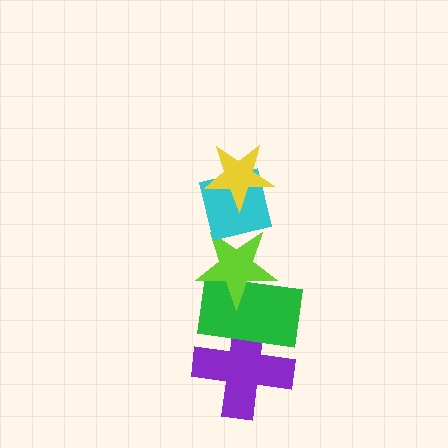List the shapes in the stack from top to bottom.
From top to bottom: the yellow star, the cyan square, the lime star, the green rectangle, the purple cross.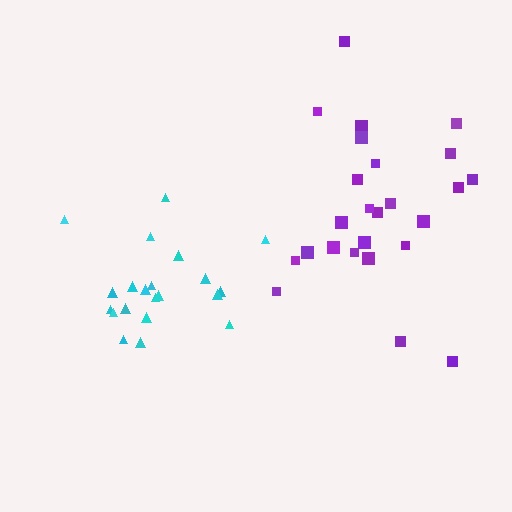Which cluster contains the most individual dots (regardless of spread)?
Purple (25).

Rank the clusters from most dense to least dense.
cyan, purple.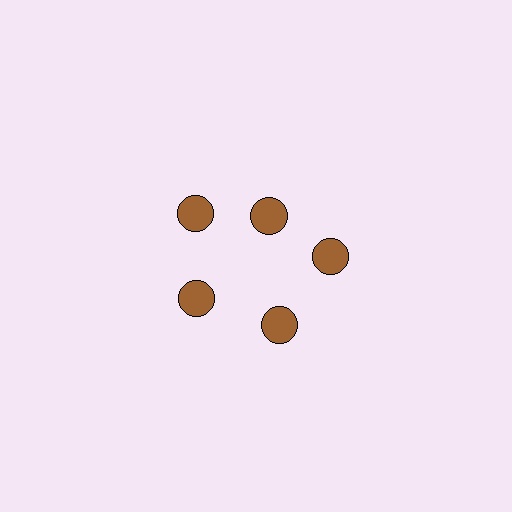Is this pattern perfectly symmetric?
No. The 5 brown circles are arranged in a ring, but one element near the 1 o'clock position is pulled inward toward the center, breaking the 5-fold rotational symmetry.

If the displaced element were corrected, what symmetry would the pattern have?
It would have 5-fold rotational symmetry — the pattern would map onto itself every 72 degrees.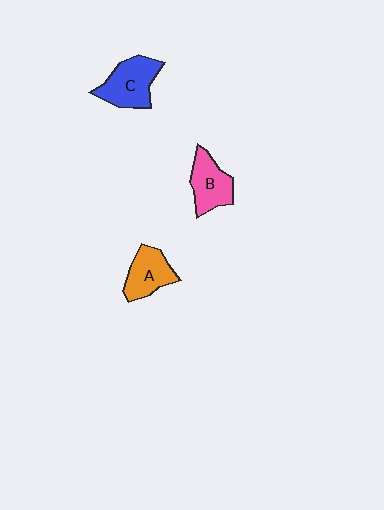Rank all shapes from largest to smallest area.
From largest to smallest: C (blue), B (pink), A (orange).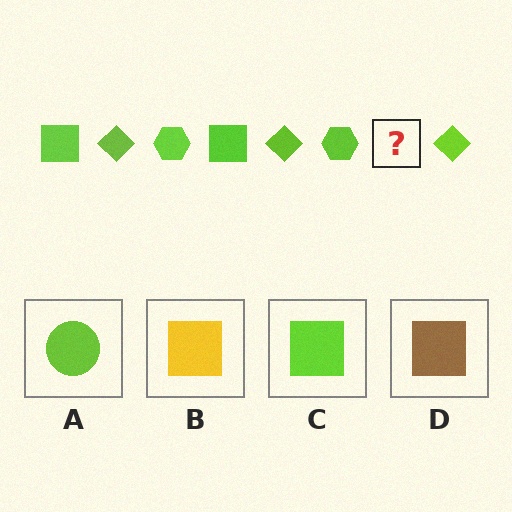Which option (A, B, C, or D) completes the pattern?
C.